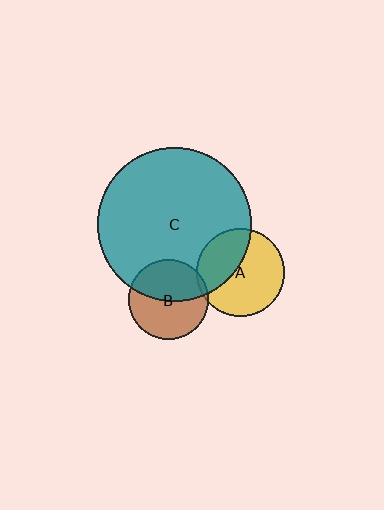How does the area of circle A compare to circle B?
Approximately 1.2 times.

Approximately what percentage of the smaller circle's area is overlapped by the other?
Approximately 45%.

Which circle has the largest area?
Circle C (teal).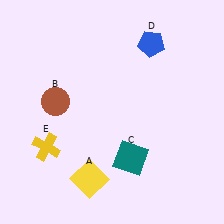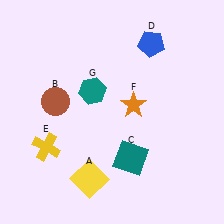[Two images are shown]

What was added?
An orange star (F), a teal hexagon (G) were added in Image 2.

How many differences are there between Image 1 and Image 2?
There are 2 differences between the two images.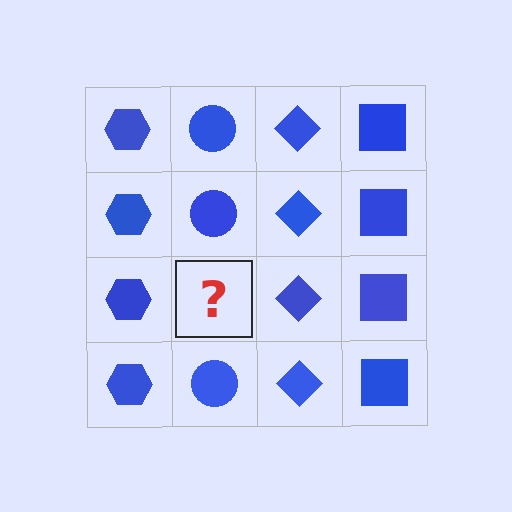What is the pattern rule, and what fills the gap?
The rule is that each column has a consistent shape. The gap should be filled with a blue circle.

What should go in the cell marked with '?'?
The missing cell should contain a blue circle.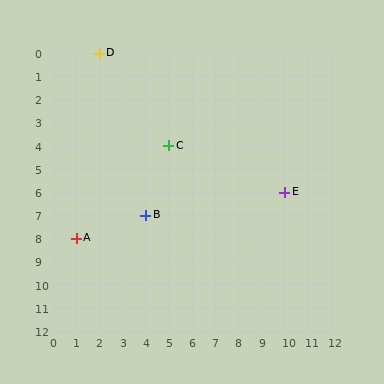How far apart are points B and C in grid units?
Points B and C are 1 column and 3 rows apart (about 3.2 grid units diagonally).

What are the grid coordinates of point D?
Point D is at grid coordinates (2, 0).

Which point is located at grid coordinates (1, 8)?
Point A is at (1, 8).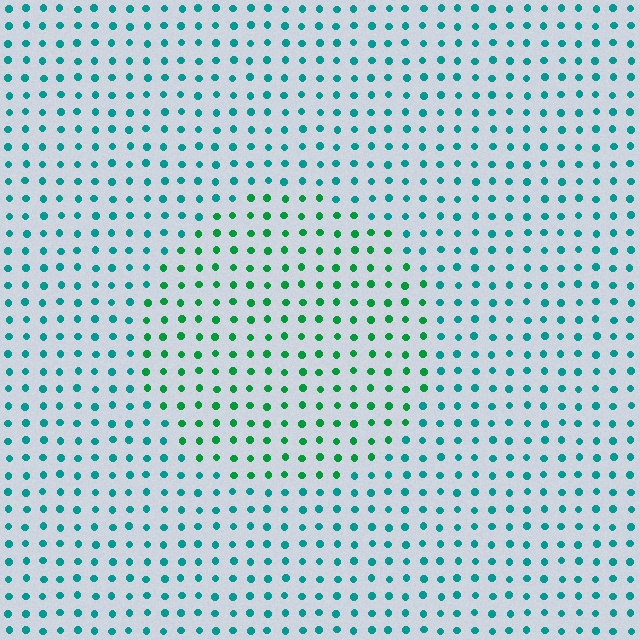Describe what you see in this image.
The image is filled with small teal elements in a uniform arrangement. A circle-shaped region is visible where the elements are tinted to a slightly different hue, forming a subtle color boundary.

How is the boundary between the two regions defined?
The boundary is defined purely by a slight shift in hue (about 36 degrees). Spacing, size, and orientation are identical on both sides.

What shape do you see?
I see a circle.